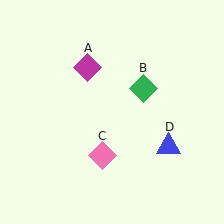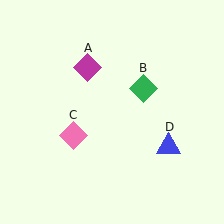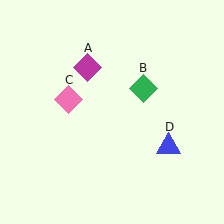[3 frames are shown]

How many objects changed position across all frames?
1 object changed position: pink diamond (object C).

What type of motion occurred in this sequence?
The pink diamond (object C) rotated clockwise around the center of the scene.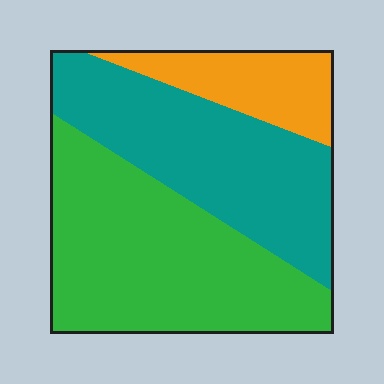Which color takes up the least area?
Orange, at roughly 15%.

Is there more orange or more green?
Green.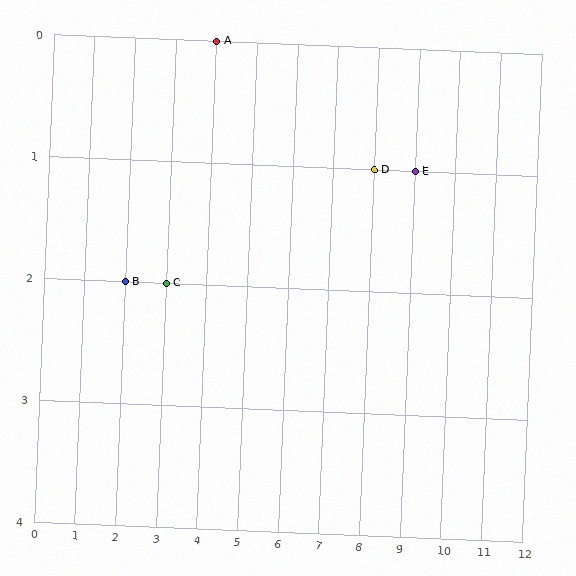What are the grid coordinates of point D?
Point D is at grid coordinates (8, 1).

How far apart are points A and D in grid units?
Points A and D are 4 columns and 1 row apart (about 4.1 grid units diagonally).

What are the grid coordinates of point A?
Point A is at grid coordinates (4, 0).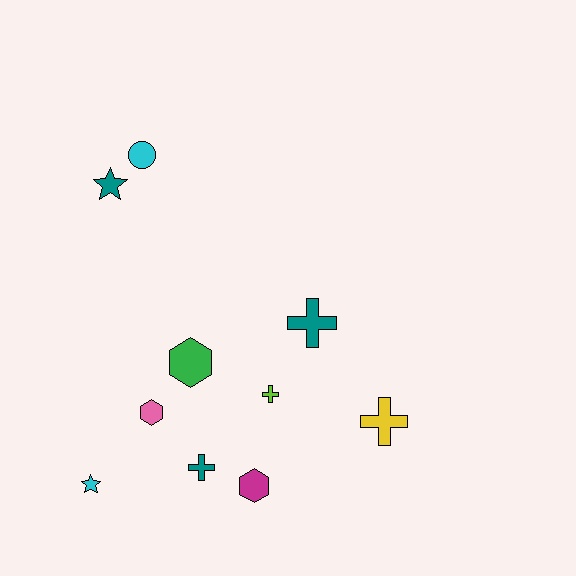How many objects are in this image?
There are 10 objects.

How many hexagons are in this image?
There are 3 hexagons.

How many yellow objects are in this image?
There is 1 yellow object.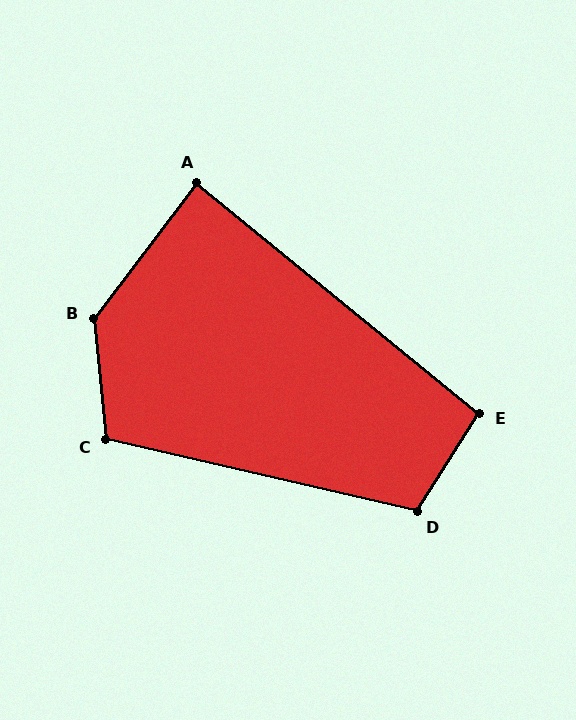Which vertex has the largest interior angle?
B, at approximately 137 degrees.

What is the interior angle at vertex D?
Approximately 110 degrees (obtuse).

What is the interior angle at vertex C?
Approximately 109 degrees (obtuse).